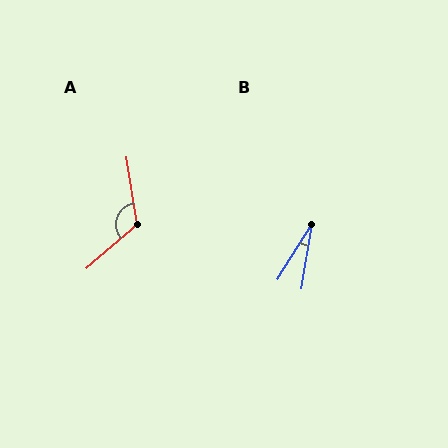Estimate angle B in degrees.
Approximately 23 degrees.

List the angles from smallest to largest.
B (23°), A (122°).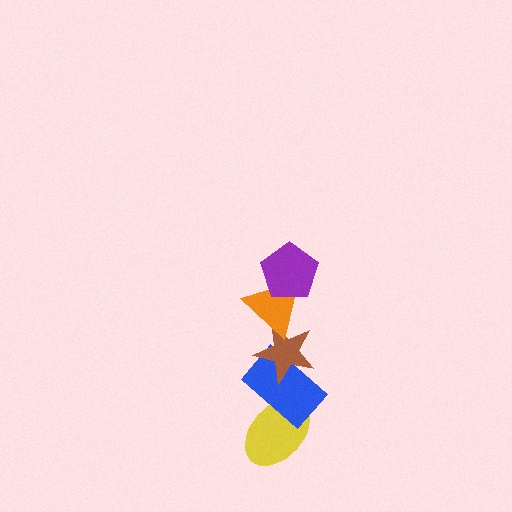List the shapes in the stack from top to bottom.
From top to bottom: the purple pentagon, the orange triangle, the brown star, the blue rectangle, the yellow ellipse.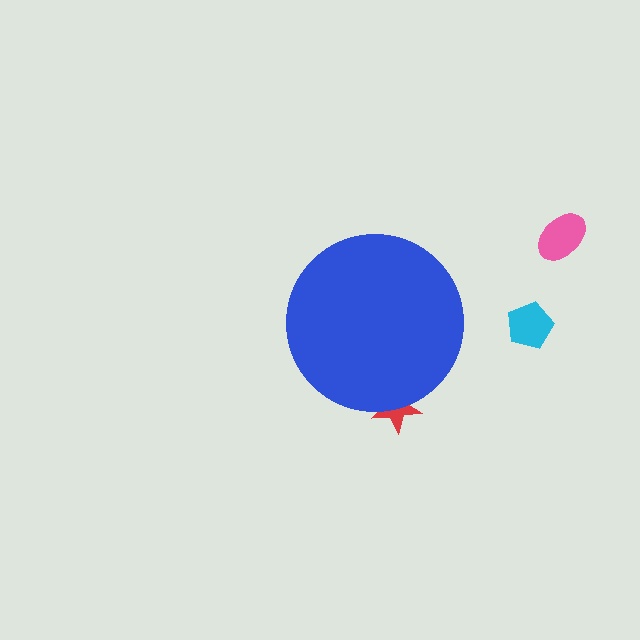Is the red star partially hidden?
Yes, the red star is partially hidden behind the blue circle.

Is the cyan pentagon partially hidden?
No, the cyan pentagon is fully visible.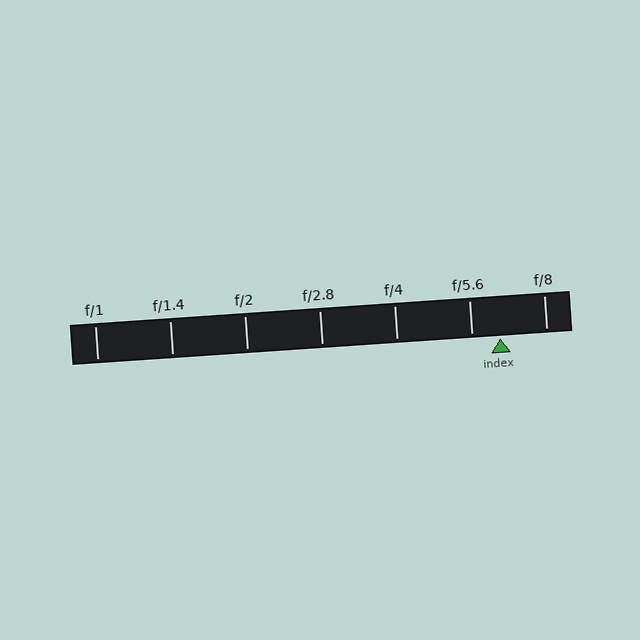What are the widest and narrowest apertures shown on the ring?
The widest aperture shown is f/1 and the narrowest is f/8.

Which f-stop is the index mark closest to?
The index mark is closest to f/5.6.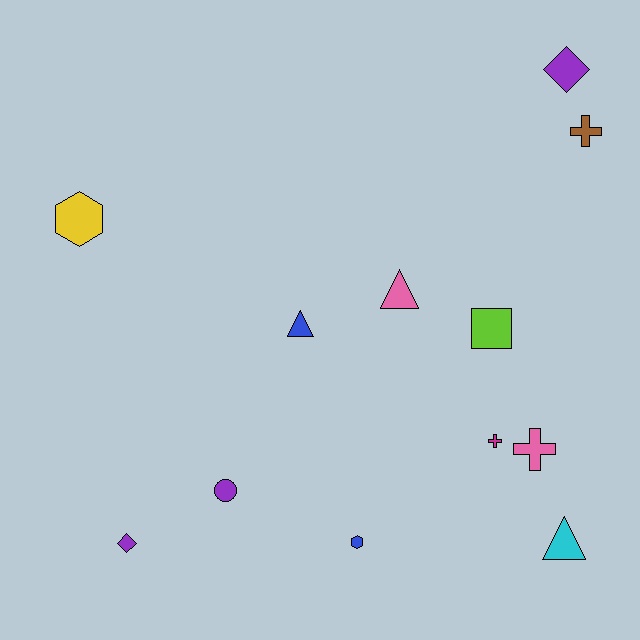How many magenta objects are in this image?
There is 1 magenta object.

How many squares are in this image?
There is 1 square.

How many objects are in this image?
There are 12 objects.